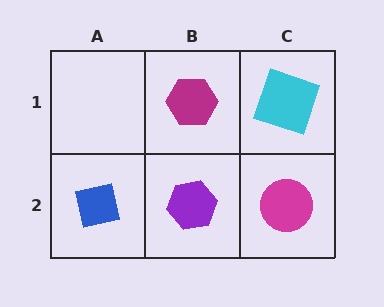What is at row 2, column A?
A blue square.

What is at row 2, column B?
A purple hexagon.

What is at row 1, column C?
A cyan square.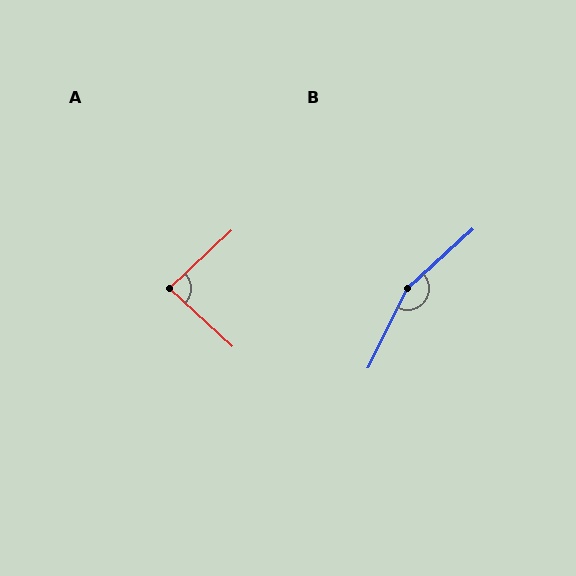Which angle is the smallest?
A, at approximately 85 degrees.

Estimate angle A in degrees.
Approximately 85 degrees.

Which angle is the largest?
B, at approximately 159 degrees.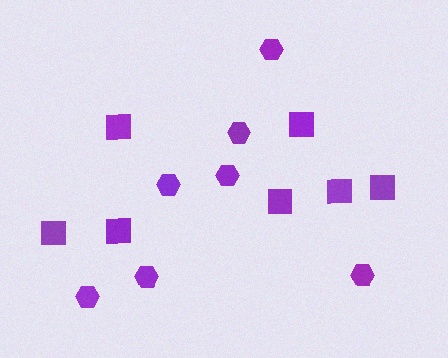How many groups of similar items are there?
There are 2 groups: one group of hexagons (7) and one group of squares (7).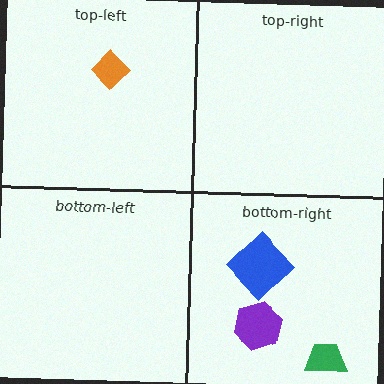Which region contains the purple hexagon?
The bottom-right region.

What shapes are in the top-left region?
The orange diamond.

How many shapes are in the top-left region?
1.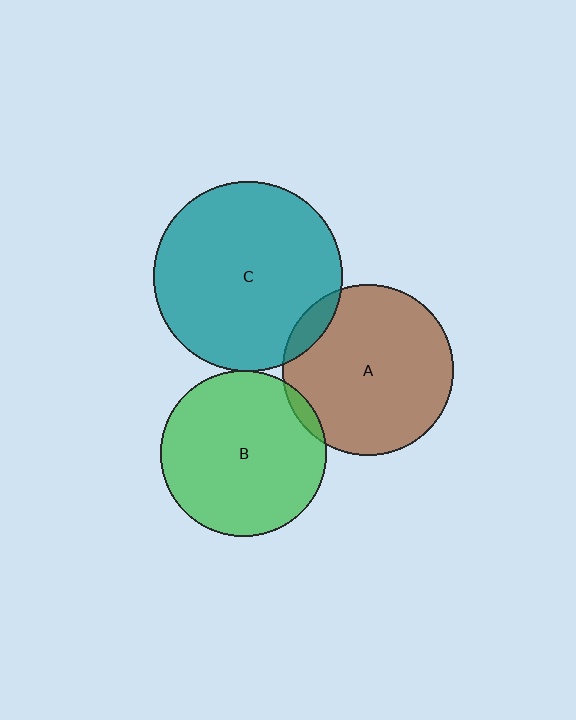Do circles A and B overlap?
Yes.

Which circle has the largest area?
Circle C (teal).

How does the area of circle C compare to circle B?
Approximately 1.3 times.